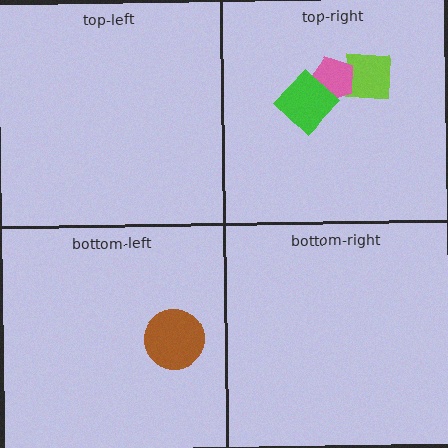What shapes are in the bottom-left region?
The brown circle.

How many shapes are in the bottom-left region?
1.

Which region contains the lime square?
The top-right region.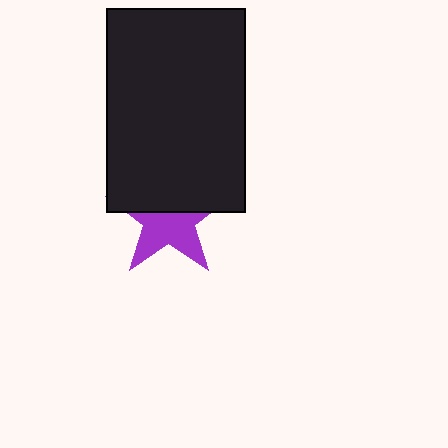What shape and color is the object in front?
The object in front is a black rectangle.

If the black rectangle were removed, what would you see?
You would see the complete purple star.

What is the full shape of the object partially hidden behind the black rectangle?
The partially hidden object is a purple star.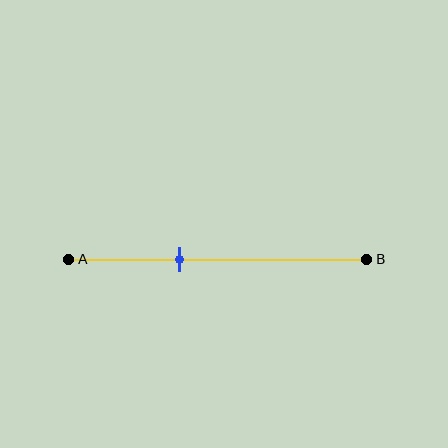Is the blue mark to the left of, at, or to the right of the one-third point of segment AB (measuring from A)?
The blue mark is to the right of the one-third point of segment AB.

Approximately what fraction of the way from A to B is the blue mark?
The blue mark is approximately 35% of the way from A to B.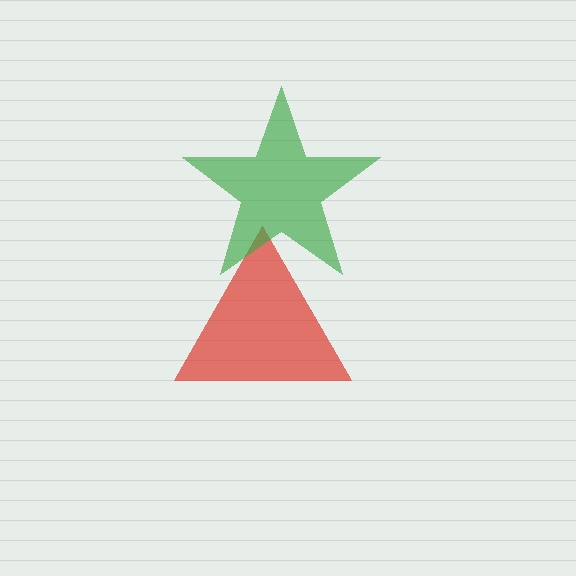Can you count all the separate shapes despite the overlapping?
Yes, there are 2 separate shapes.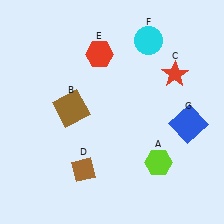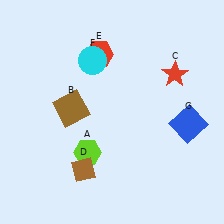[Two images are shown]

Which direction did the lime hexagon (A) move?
The lime hexagon (A) moved left.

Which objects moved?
The objects that moved are: the lime hexagon (A), the cyan circle (F).